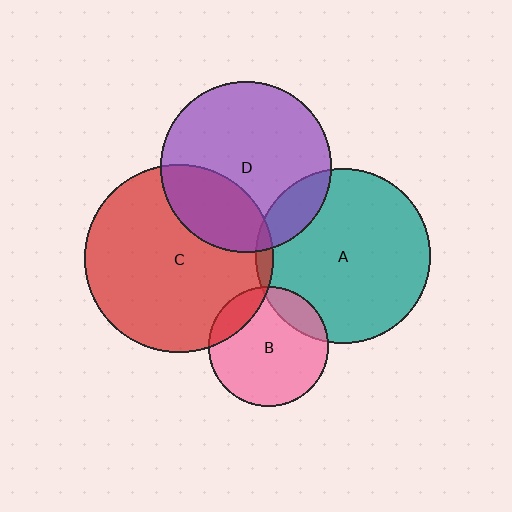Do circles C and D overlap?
Yes.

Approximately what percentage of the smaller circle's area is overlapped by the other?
Approximately 30%.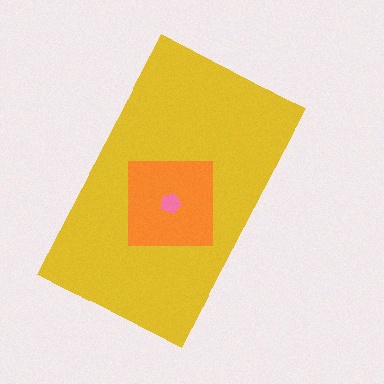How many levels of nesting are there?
3.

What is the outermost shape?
The yellow rectangle.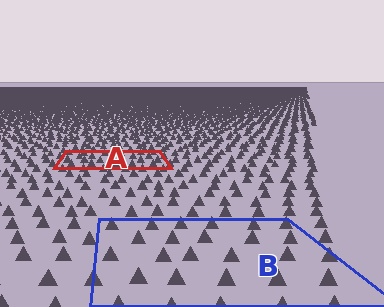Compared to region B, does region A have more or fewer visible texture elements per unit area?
Region A has more texture elements per unit area — they are packed more densely because it is farther away.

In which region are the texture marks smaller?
The texture marks are smaller in region A, because it is farther away.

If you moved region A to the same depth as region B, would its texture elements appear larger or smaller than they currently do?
They would appear larger. At a closer depth, the same texture elements are projected at a bigger on-screen size.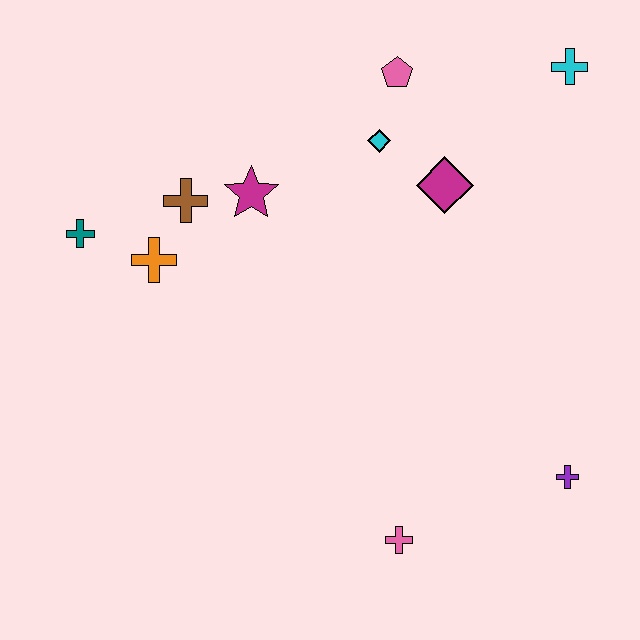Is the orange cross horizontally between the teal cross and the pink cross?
Yes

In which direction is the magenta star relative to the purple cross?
The magenta star is to the left of the purple cross.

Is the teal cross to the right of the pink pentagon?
No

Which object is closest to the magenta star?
The brown cross is closest to the magenta star.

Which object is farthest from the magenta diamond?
The teal cross is farthest from the magenta diamond.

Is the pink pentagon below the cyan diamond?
No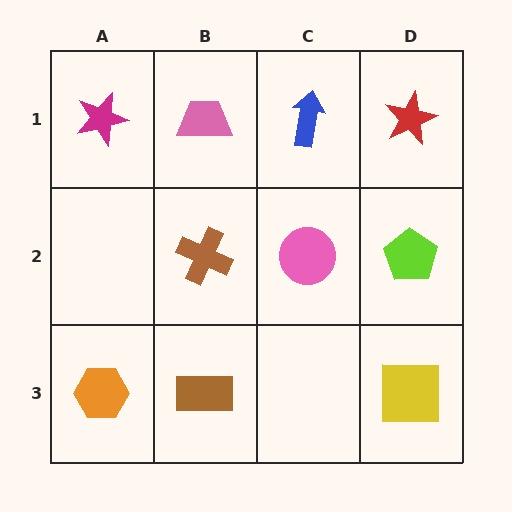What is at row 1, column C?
A blue arrow.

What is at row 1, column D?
A red star.